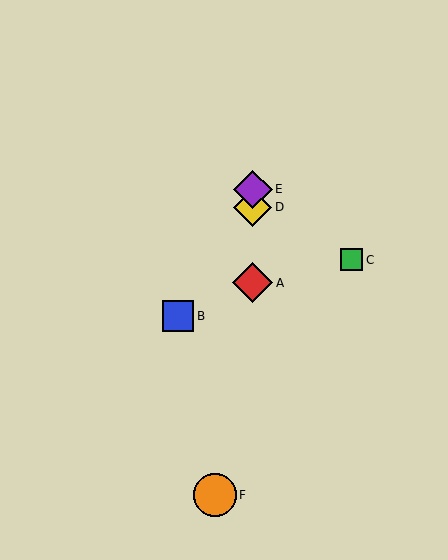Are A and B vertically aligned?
No, A is at x≈253 and B is at x≈178.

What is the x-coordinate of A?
Object A is at x≈253.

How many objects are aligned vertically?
3 objects (A, D, E) are aligned vertically.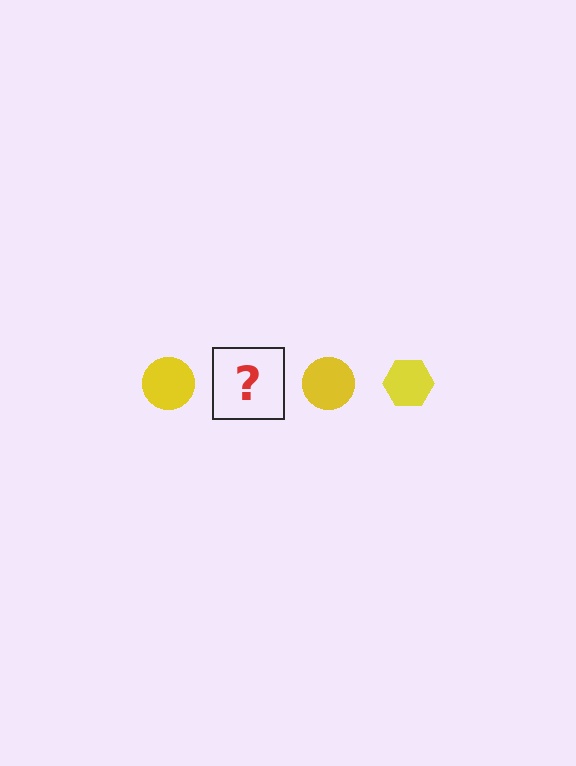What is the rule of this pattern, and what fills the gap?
The rule is that the pattern cycles through circle, hexagon shapes in yellow. The gap should be filled with a yellow hexagon.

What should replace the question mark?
The question mark should be replaced with a yellow hexagon.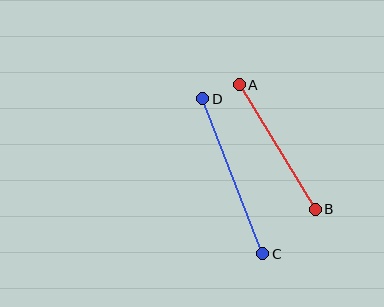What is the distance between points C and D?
The distance is approximately 166 pixels.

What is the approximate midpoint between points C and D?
The midpoint is at approximately (233, 176) pixels.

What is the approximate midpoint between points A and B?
The midpoint is at approximately (277, 147) pixels.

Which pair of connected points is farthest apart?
Points C and D are farthest apart.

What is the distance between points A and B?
The distance is approximately 146 pixels.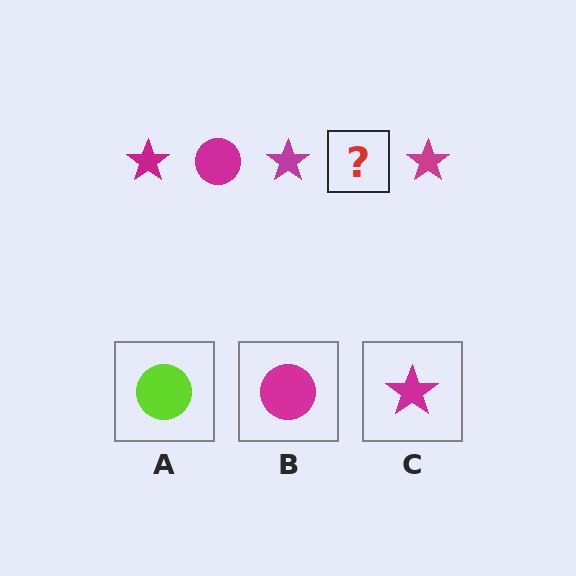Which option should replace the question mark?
Option B.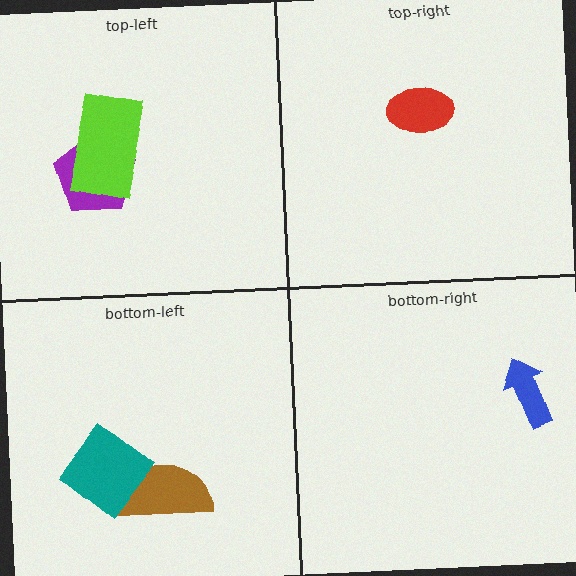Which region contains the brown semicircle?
The bottom-left region.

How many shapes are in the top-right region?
1.